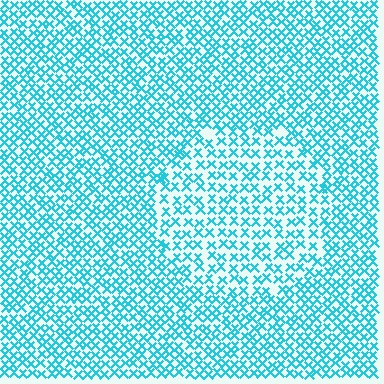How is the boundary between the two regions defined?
The boundary is defined by a change in element density (approximately 1.5x ratio). All elements are the same color, size, and shape.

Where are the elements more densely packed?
The elements are more densely packed outside the circle boundary.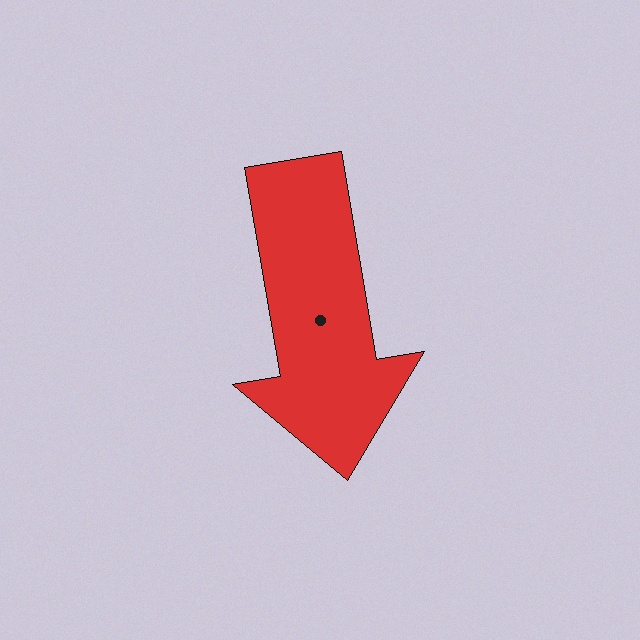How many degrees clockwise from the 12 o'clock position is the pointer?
Approximately 170 degrees.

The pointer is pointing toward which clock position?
Roughly 6 o'clock.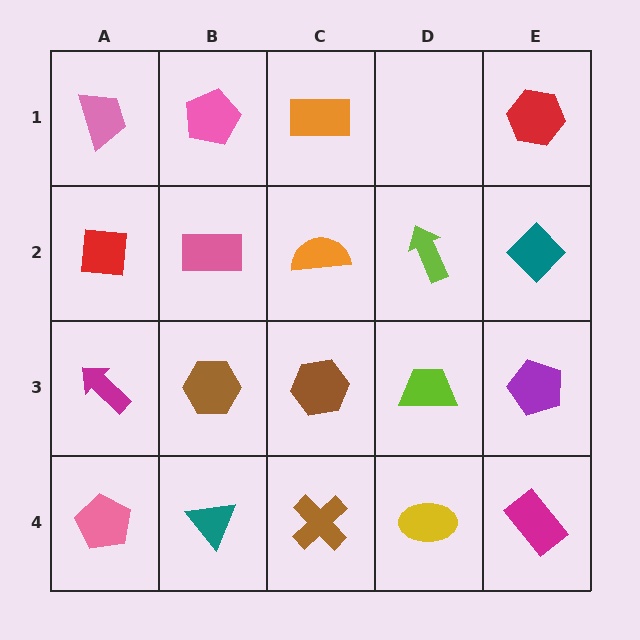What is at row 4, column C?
A brown cross.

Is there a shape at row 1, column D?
No, that cell is empty.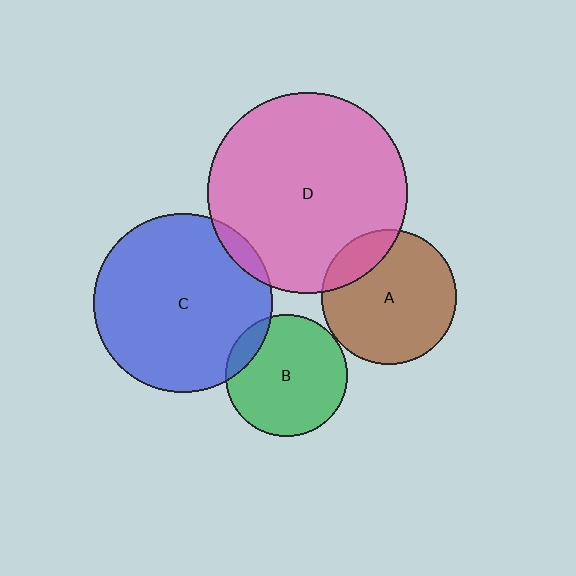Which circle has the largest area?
Circle D (pink).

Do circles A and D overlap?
Yes.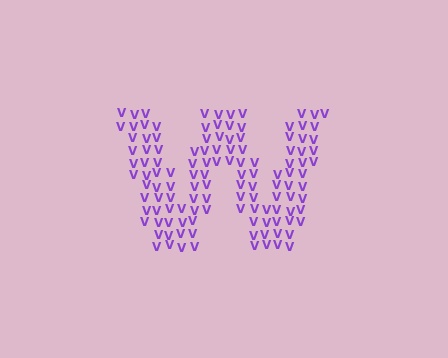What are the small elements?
The small elements are letter V's.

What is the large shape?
The large shape is the letter W.